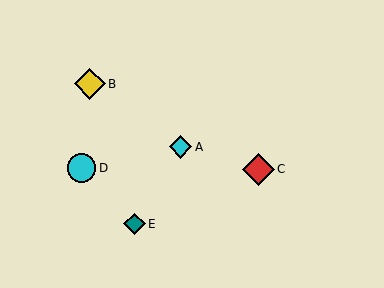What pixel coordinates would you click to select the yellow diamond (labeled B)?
Click at (90, 84) to select the yellow diamond B.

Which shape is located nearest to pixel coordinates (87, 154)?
The cyan circle (labeled D) at (81, 168) is nearest to that location.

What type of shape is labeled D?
Shape D is a cyan circle.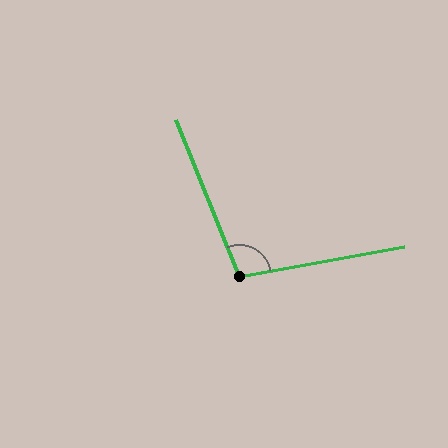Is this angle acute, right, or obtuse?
It is obtuse.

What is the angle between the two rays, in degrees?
Approximately 102 degrees.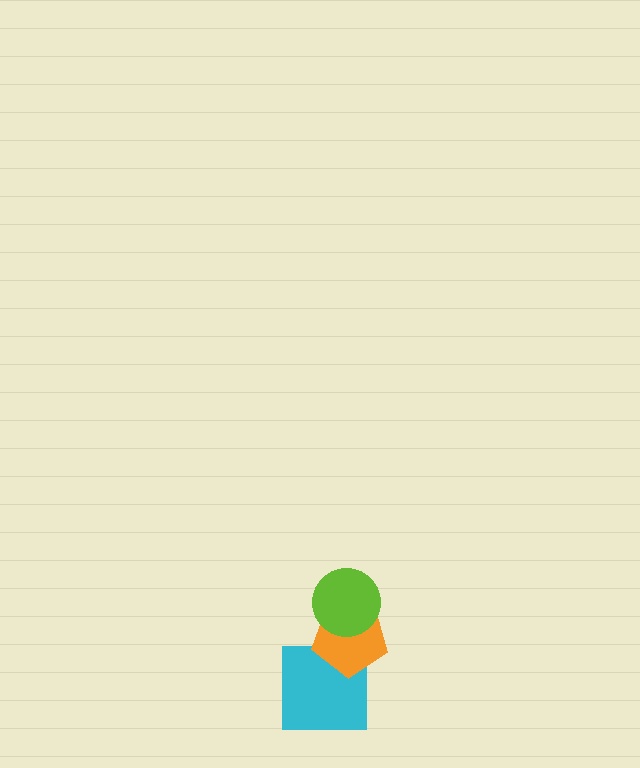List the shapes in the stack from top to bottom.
From top to bottom: the lime circle, the orange pentagon, the cyan square.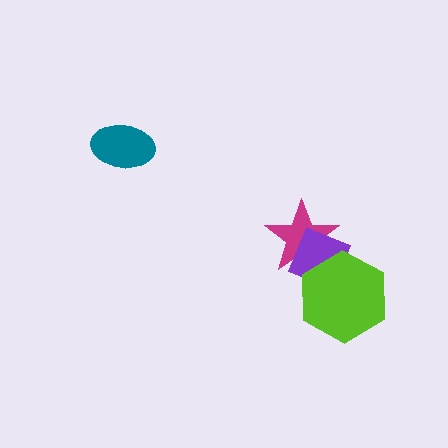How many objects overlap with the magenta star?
2 objects overlap with the magenta star.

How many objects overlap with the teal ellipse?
0 objects overlap with the teal ellipse.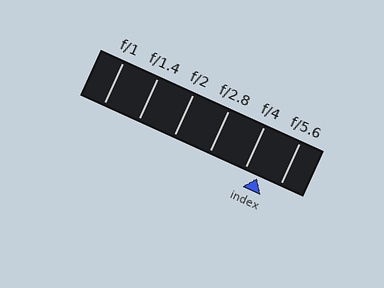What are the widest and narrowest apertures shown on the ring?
The widest aperture shown is f/1 and the narrowest is f/5.6.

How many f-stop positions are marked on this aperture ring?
There are 6 f-stop positions marked.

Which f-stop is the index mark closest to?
The index mark is closest to f/4.